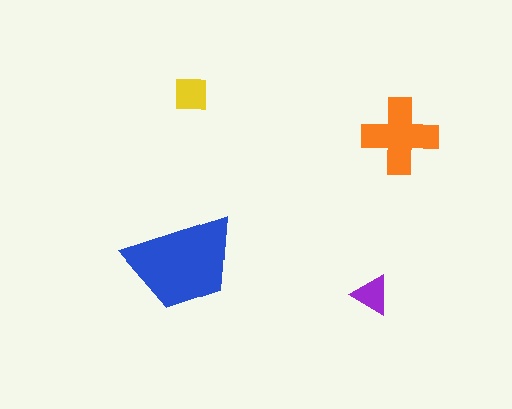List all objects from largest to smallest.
The blue trapezoid, the orange cross, the yellow square, the purple triangle.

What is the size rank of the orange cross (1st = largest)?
2nd.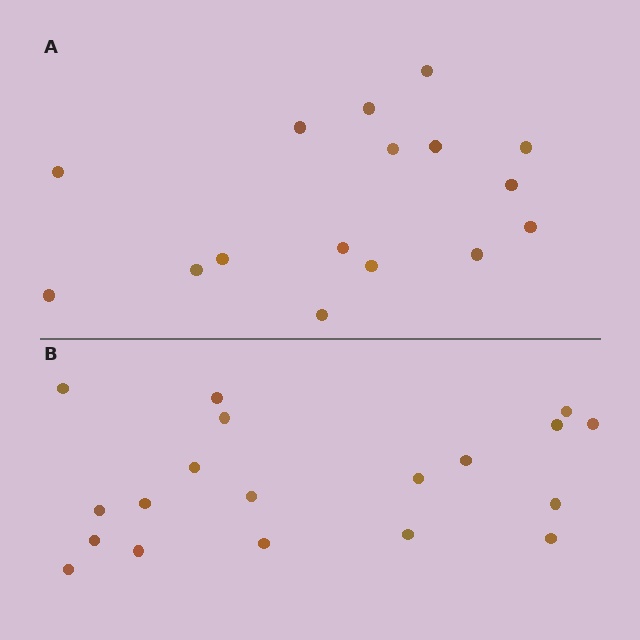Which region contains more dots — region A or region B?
Region B (the bottom region) has more dots.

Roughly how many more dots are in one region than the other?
Region B has just a few more — roughly 2 or 3 more dots than region A.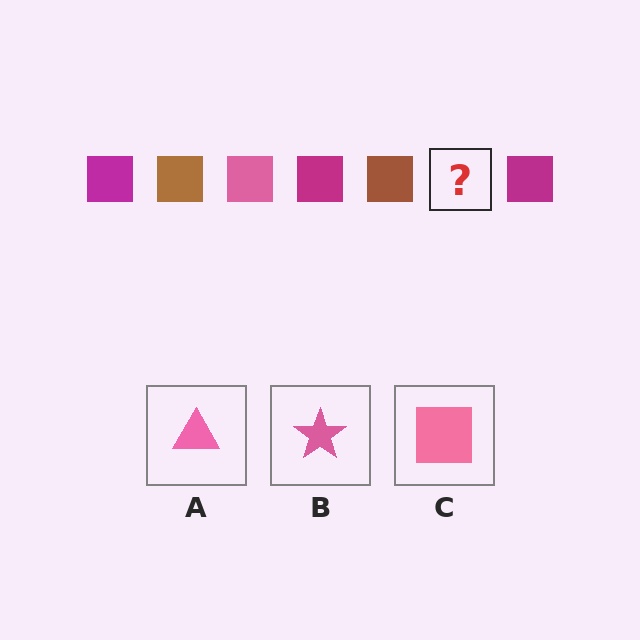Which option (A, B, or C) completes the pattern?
C.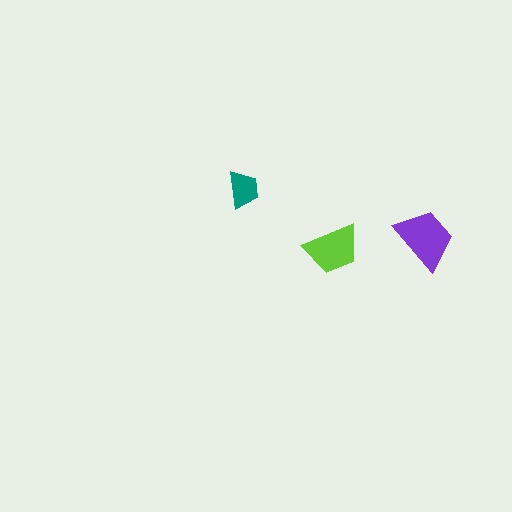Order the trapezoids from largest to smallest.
the purple one, the lime one, the teal one.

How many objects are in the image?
There are 3 objects in the image.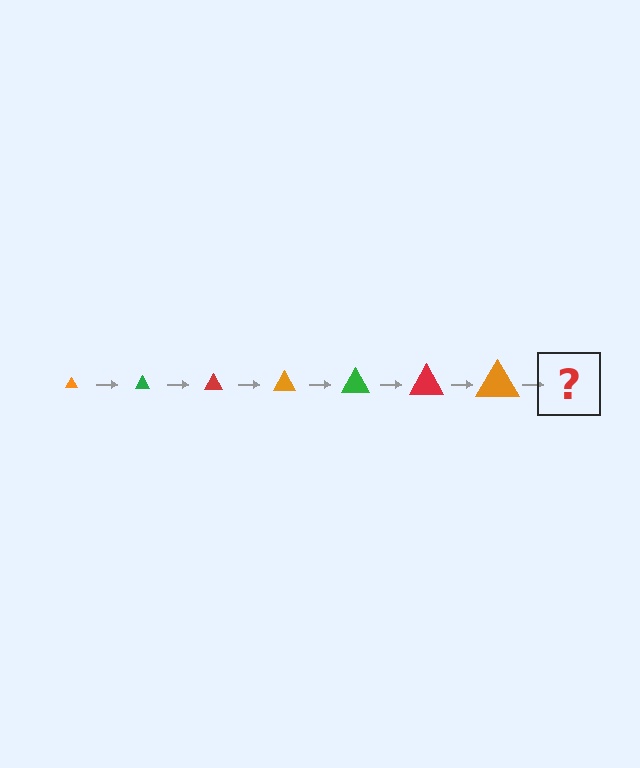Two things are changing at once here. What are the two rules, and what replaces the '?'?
The two rules are that the triangle grows larger each step and the color cycles through orange, green, and red. The '?' should be a green triangle, larger than the previous one.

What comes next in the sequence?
The next element should be a green triangle, larger than the previous one.